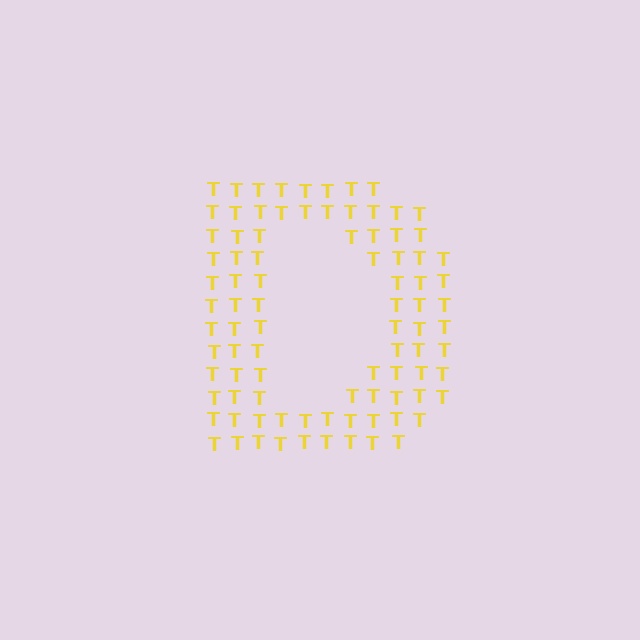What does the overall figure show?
The overall figure shows the letter D.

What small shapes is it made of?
It is made of small letter T's.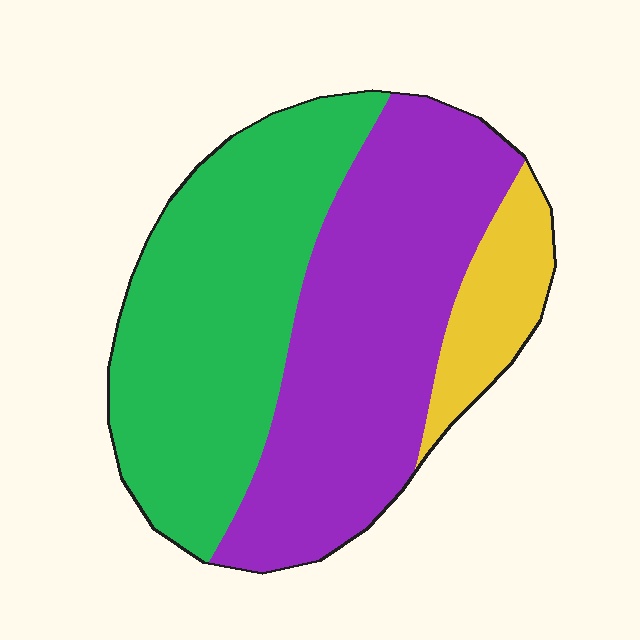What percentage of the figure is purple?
Purple covers about 45% of the figure.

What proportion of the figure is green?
Green covers roughly 45% of the figure.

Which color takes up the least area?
Yellow, at roughly 10%.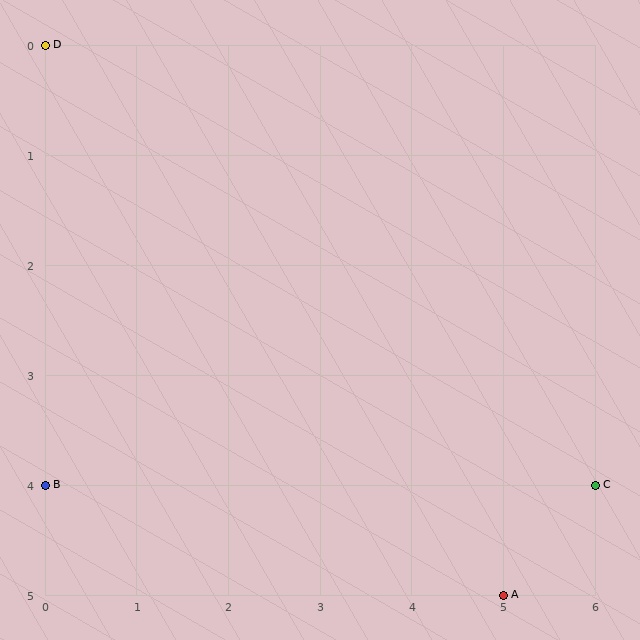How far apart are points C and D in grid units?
Points C and D are 6 columns and 4 rows apart (about 7.2 grid units diagonally).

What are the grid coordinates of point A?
Point A is at grid coordinates (5, 5).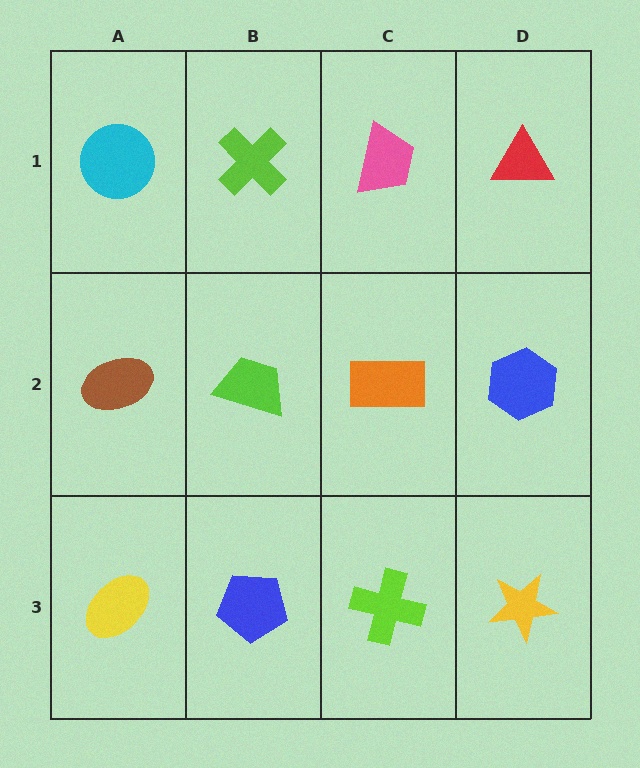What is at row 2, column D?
A blue hexagon.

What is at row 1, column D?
A red triangle.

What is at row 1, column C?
A pink trapezoid.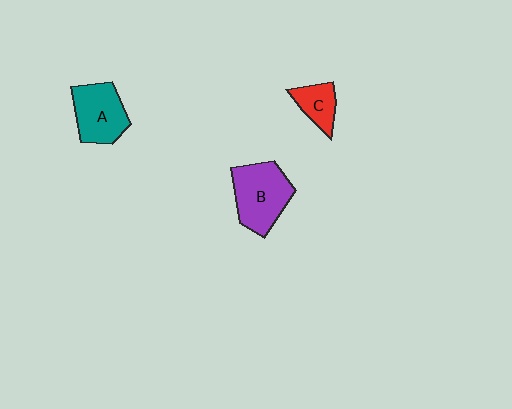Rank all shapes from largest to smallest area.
From largest to smallest: B (purple), A (teal), C (red).